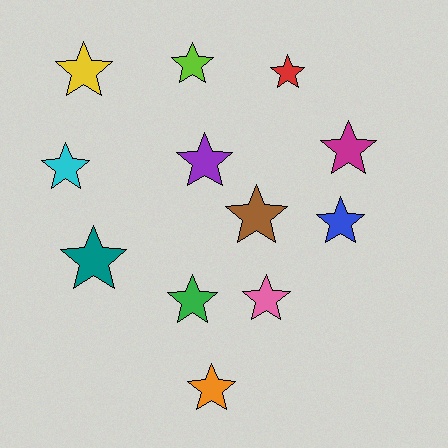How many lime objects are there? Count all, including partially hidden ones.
There is 1 lime object.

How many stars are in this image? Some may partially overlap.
There are 12 stars.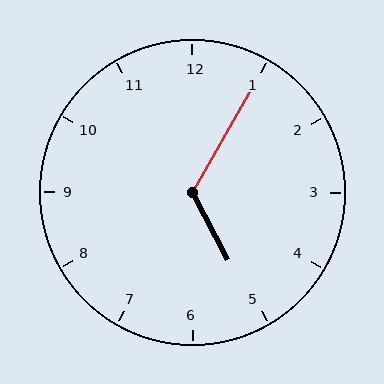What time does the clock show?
5:05.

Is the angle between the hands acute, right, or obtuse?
It is obtuse.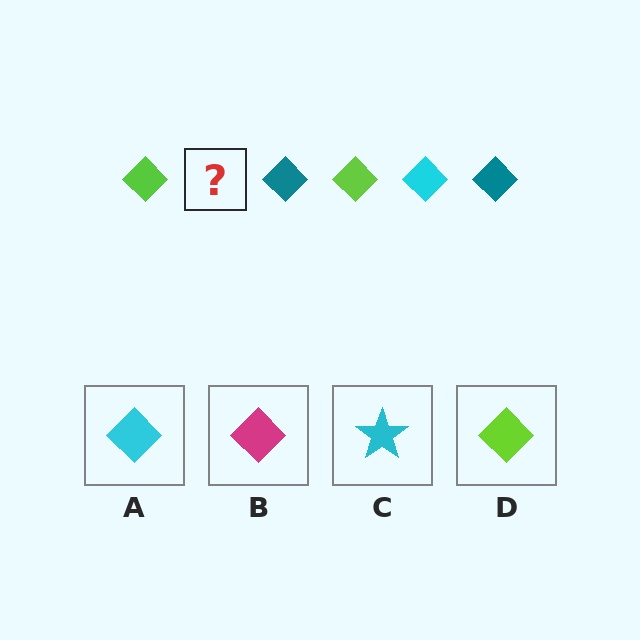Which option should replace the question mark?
Option A.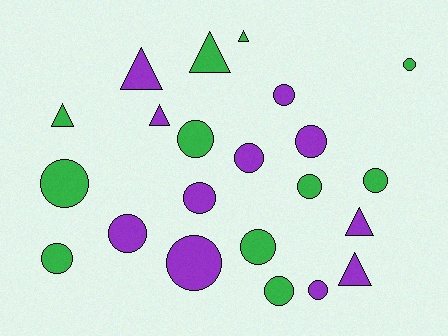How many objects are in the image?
There are 22 objects.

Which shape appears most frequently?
Circle, with 15 objects.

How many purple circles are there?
There are 7 purple circles.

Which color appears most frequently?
Purple, with 11 objects.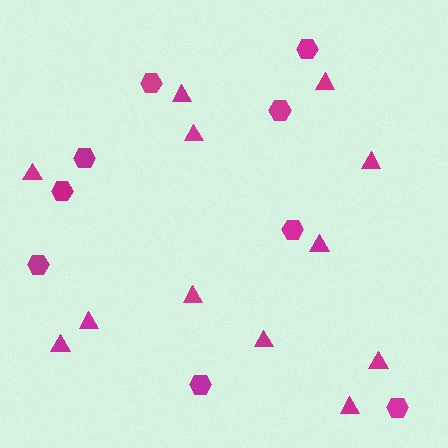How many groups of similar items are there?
There are 2 groups: one group of hexagons (9) and one group of triangles (12).